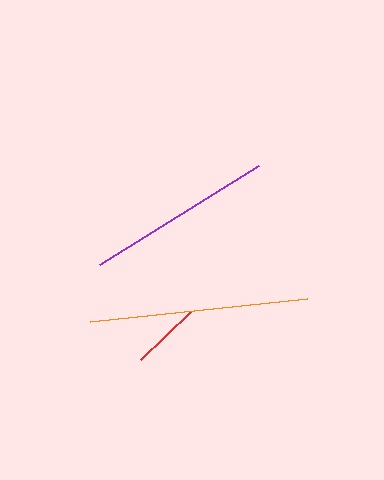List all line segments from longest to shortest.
From longest to shortest: orange, purple, red.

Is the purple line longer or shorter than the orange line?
The orange line is longer than the purple line.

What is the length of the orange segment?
The orange segment is approximately 218 pixels long.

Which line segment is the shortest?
The red line is the shortest at approximately 69 pixels.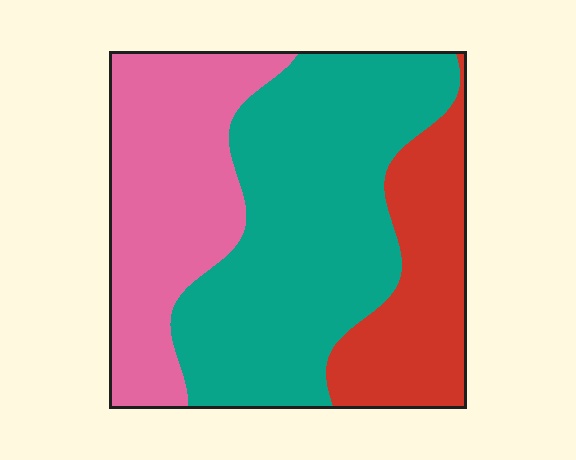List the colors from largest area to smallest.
From largest to smallest: teal, pink, red.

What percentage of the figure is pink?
Pink takes up about one third (1/3) of the figure.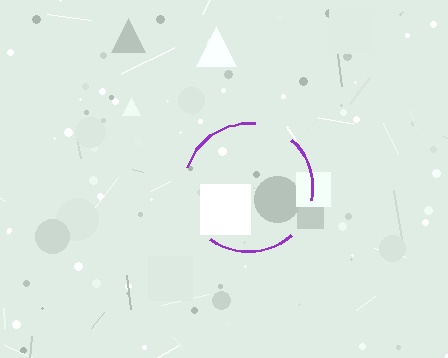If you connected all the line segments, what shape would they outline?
They would outline a circle.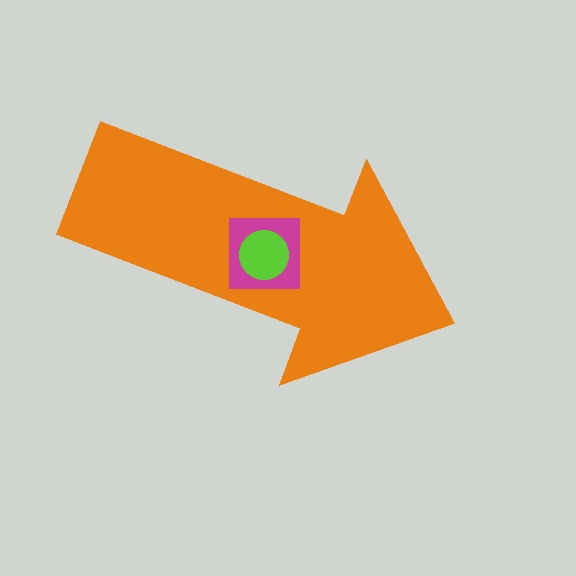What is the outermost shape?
The orange arrow.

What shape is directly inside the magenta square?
The lime circle.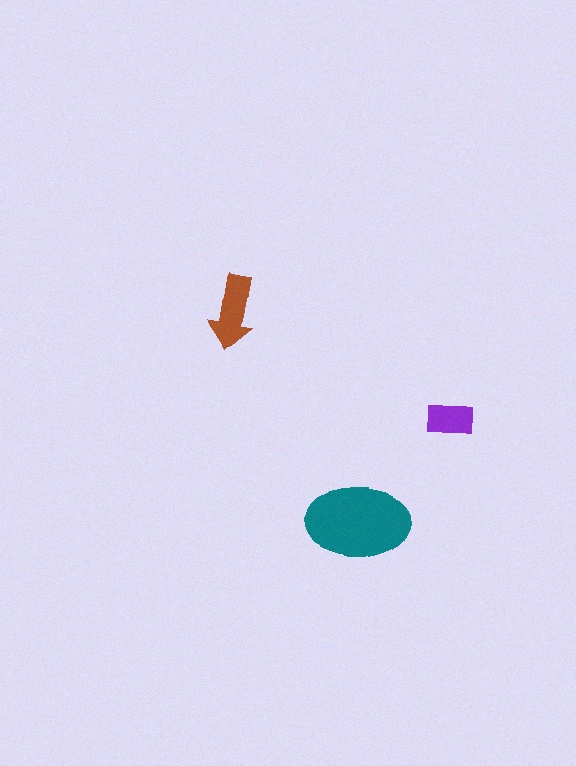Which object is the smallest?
The purple rectangle.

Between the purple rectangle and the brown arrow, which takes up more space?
The brown arrow.